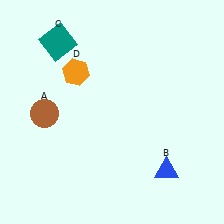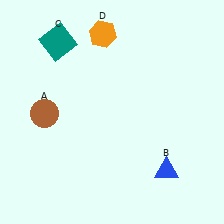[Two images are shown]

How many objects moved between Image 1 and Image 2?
1 object moved between the two images.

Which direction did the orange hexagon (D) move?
The orange hexagon (D) moved up.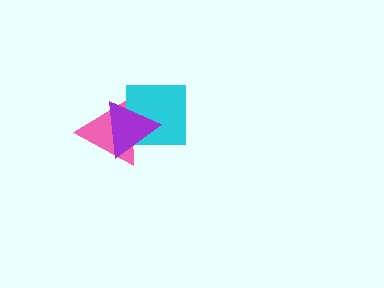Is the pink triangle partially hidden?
Yes, it is partially covered by another shape.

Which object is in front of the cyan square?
The purple triangle is in front of the cyan square.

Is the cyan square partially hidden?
Yes, it is partially covered by another shape.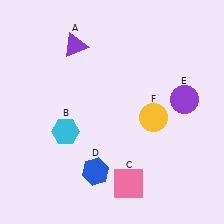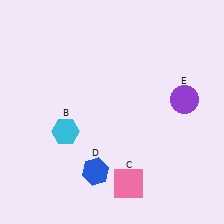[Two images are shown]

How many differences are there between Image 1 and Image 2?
There are 2 differences between the two images.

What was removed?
The purple triangle (A), the yellow circle (F) were removed in Image 2.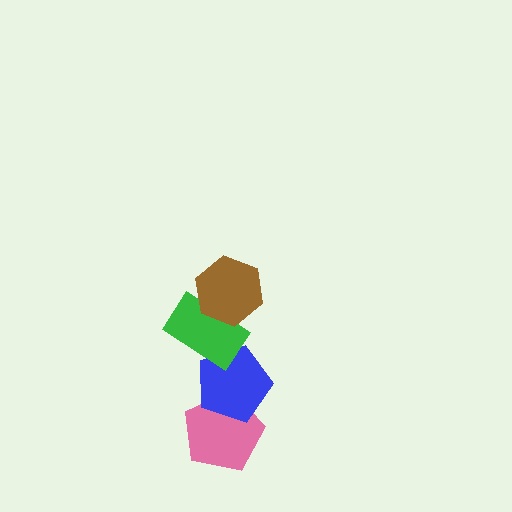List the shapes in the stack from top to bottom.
From top to bottom: the brown hexagon, the green rectangle, the blue pentagon, the pink pentagon.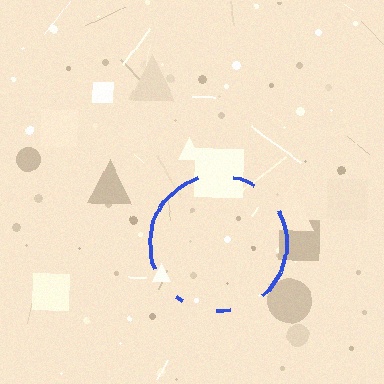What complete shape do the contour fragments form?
The contour fragments form a circle.